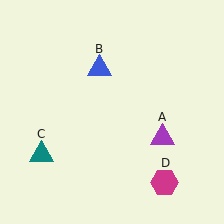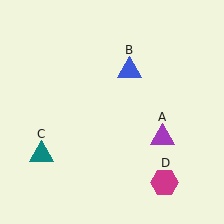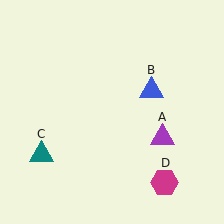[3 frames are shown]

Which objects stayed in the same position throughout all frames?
Purple triangle (object A) and teal triangle (object C) and magenta hexagon (object D) remained stationary.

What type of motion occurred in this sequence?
The blue triangle (object B) rotated clockwise around the center of the scene.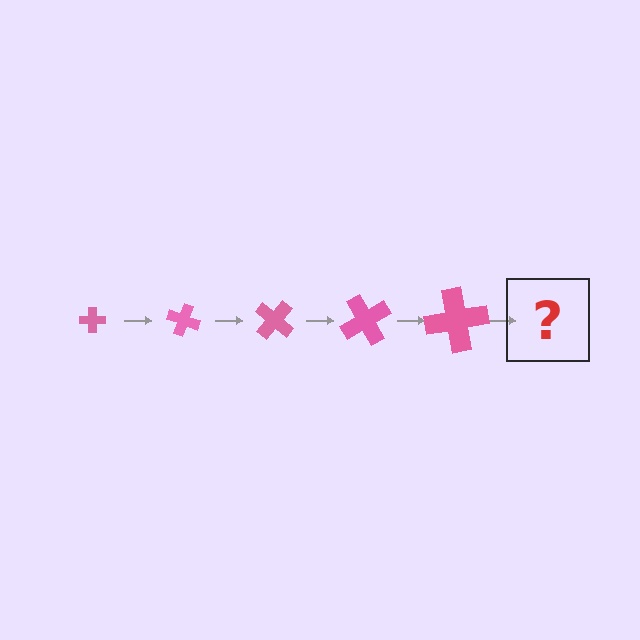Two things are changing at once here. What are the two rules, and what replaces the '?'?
The two rules are that the cross grows larger each step and it rotates 20 degrees each step. The '?' should be a cross, larger than the previous one and rotated 100 degrees from the start.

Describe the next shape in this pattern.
It should be a cross, larger than the previous one and rotated 100 degrees from the start.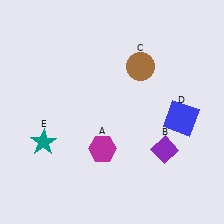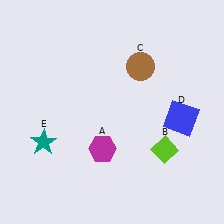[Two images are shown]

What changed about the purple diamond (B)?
In Image 1, B is purple. In Image 2, it changed to lime.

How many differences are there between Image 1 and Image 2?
There is 1 difference between the two images.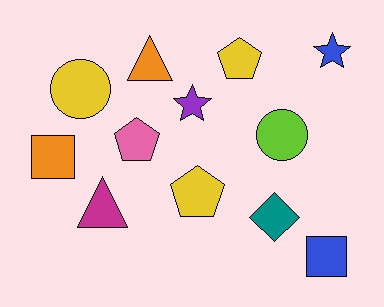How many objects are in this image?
There are 12 objects.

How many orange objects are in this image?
There are 2 orange objects.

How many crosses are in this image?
There are no crosses.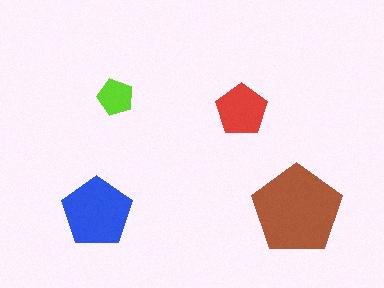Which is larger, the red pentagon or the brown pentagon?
The brown one.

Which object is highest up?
The lime pentagon is topmost.